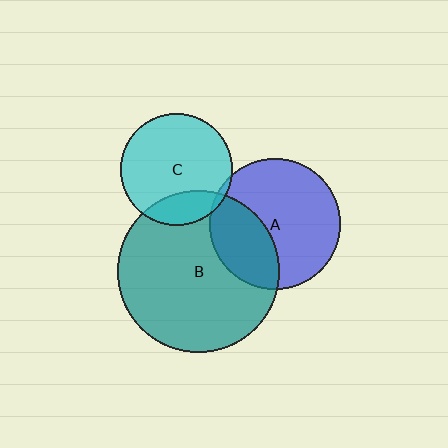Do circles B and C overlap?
Yes.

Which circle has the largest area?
Circle B (teal).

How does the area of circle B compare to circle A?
Approximately 1.5 times.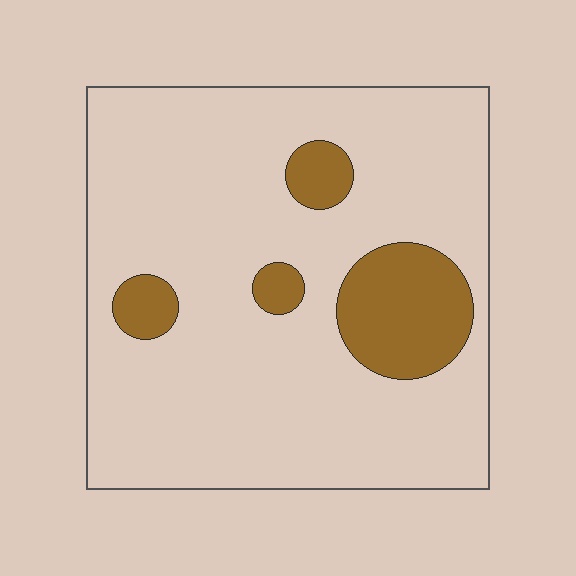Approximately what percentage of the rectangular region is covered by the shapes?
Approximately 15%.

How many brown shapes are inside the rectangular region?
4.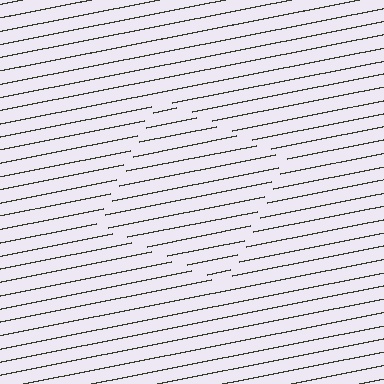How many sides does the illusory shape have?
4 sides — the line-ends trace a square.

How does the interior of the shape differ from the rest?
The interior of the shape contains the same grating, shifted by half a period — the contour is defined by the phase discontinuity where line-ends from the inner and outer gratings abut.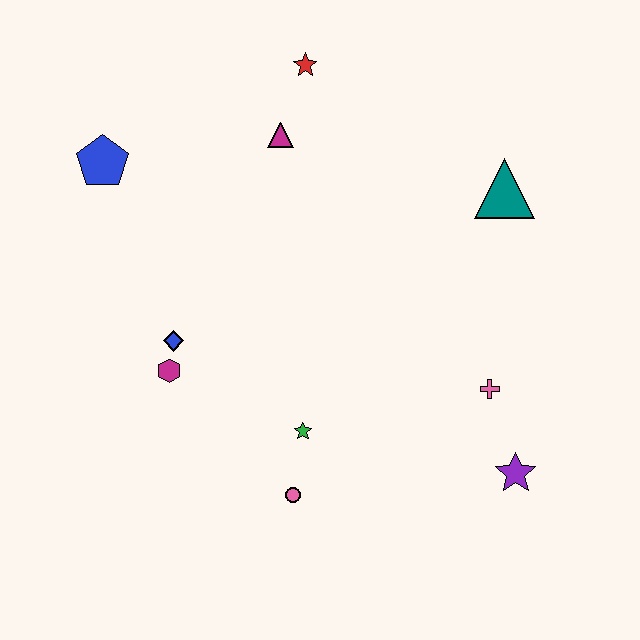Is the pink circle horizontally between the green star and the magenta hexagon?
Yes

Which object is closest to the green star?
The pink circle is closest to the green star.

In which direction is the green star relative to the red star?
The green star is below the red star.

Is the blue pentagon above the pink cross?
Yes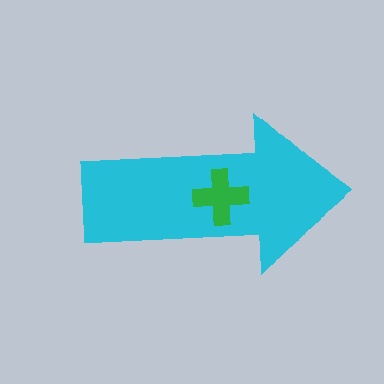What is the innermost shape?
The green cross.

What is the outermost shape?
The cyan arrow.